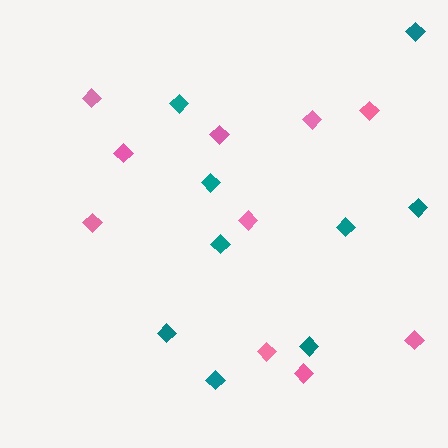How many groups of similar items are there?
There are 2 groups: one group of pink diamonds (10) and one group of teal diamonds (9).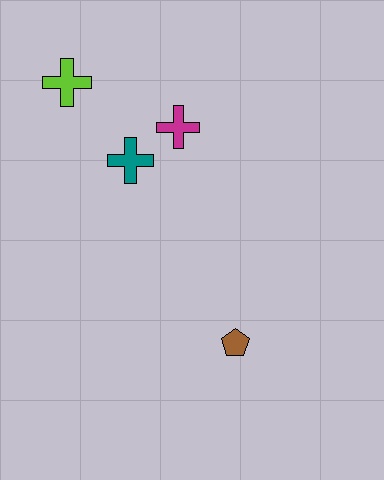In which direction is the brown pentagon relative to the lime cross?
The brown pentagon is below the lime cross.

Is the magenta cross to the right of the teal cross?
Yes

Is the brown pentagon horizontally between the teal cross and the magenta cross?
No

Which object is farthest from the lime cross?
The brown pentagon is farthest from the lime cross.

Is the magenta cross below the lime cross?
Yes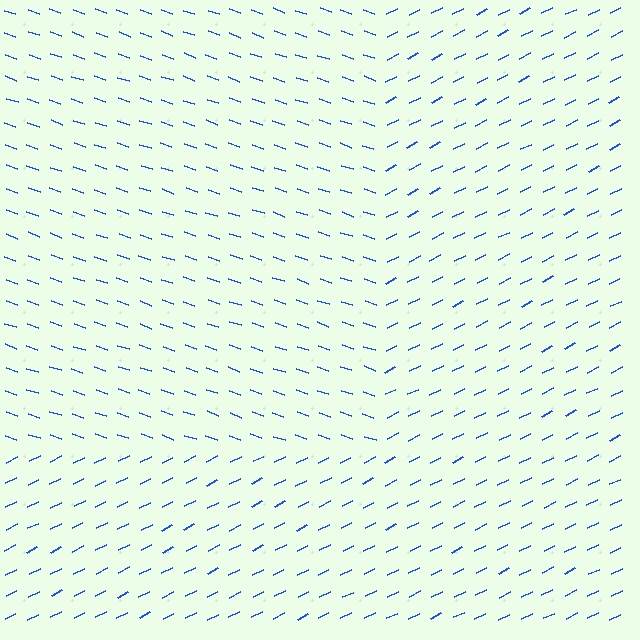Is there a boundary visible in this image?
Yes, there is a texture boundary formed by a change in line orientation.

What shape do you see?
I see a rectangle.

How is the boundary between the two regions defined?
The boundary is defined purely by a change in line orientation (approximately 45 degrees difference). All lines are the same color and thickness.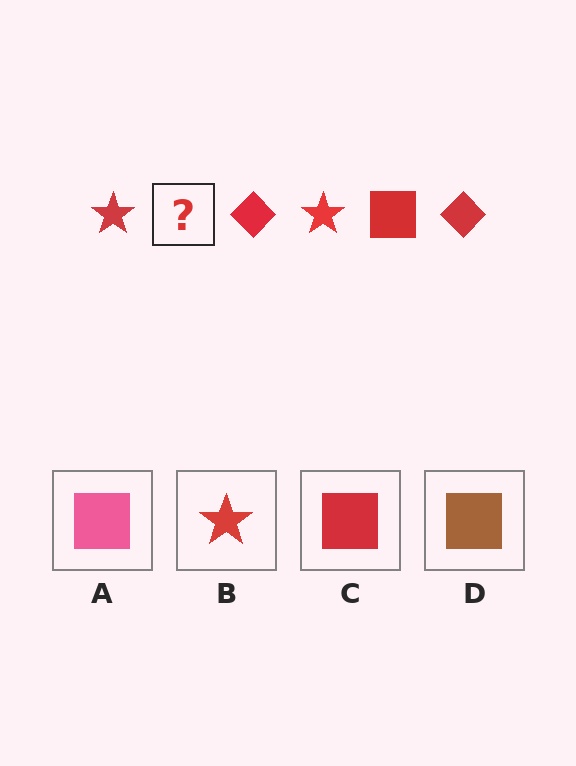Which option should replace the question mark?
Option C.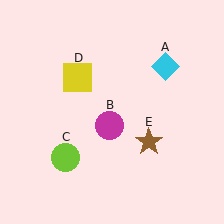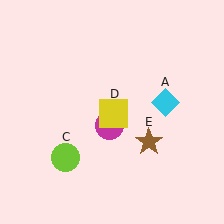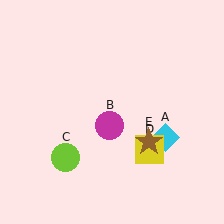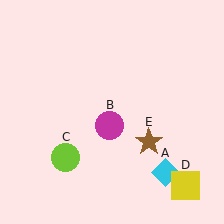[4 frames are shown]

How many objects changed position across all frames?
2 objects changed position: cyan diamond (object A), yellow square (object D).